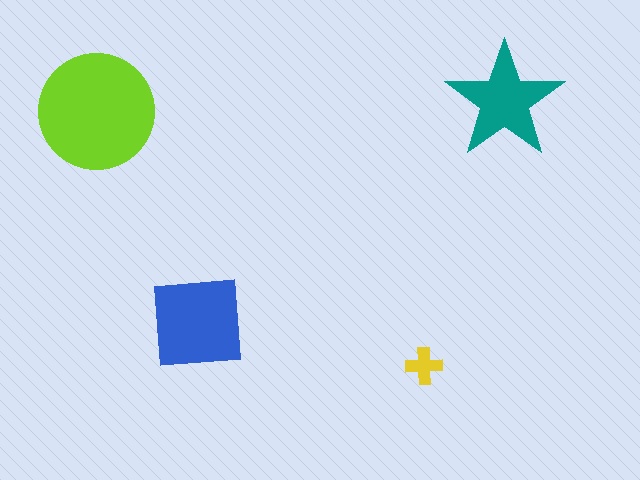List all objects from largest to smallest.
The lime circle, the blue square, the teal star, the yellow cross.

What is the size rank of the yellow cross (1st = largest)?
4th.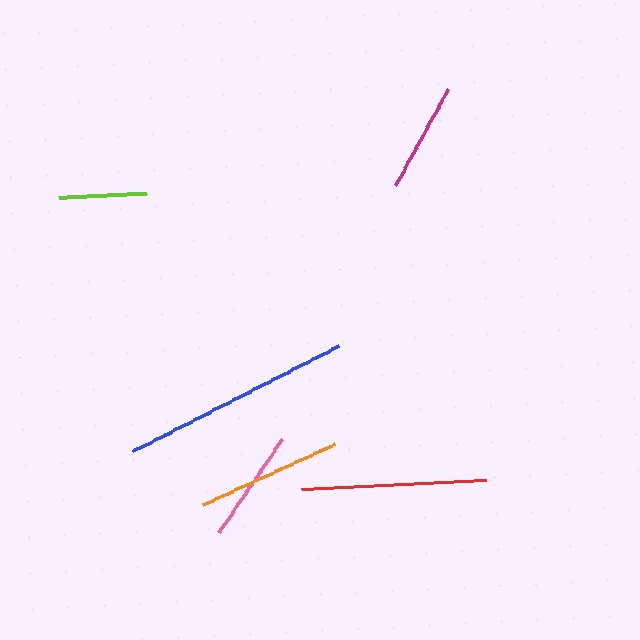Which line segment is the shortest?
The lime line is the shortest at approximately 88 pixels.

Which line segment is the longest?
The blue line is the longest at approximately 231 pixels.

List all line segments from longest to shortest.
From longest to shortest: blue, red, orange, pink, magenta, lime.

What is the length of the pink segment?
The pink segment is approximately 113 pixels long.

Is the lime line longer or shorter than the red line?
The red line is longer than the lime line.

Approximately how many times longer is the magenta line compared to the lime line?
The magenta line is approximately 1.2 times the length of the lime line.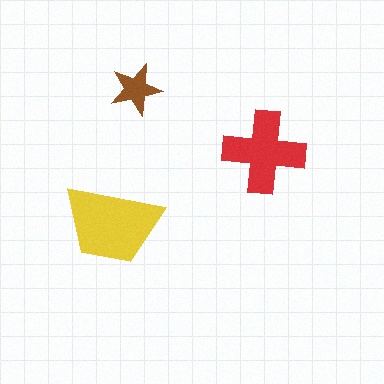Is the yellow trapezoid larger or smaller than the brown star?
Larger.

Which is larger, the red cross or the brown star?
The red cross.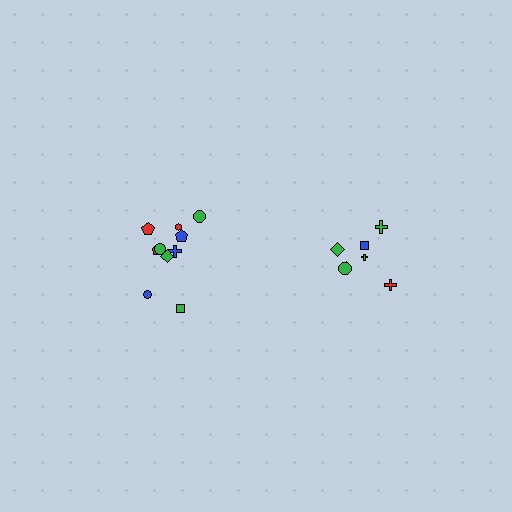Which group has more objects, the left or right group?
The left group.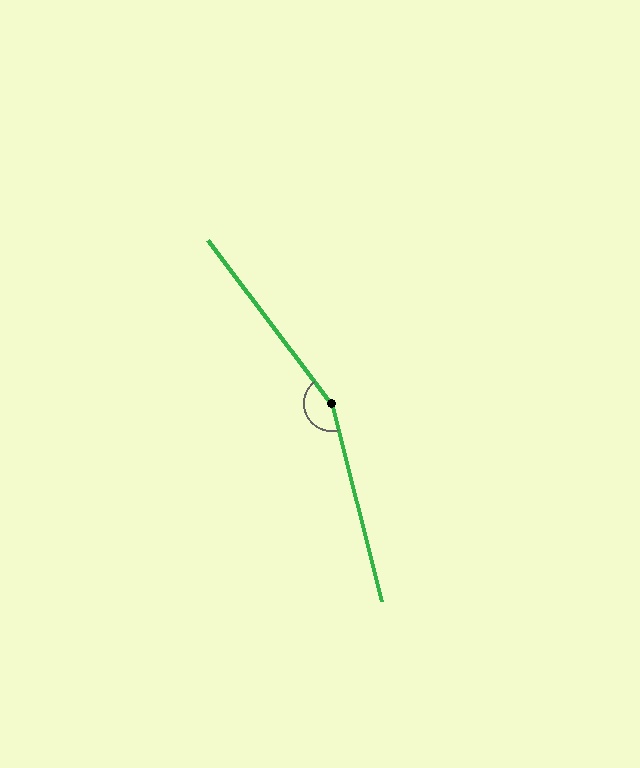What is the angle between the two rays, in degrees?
Approximately 157 degrees.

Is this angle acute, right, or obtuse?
It is obtuse.